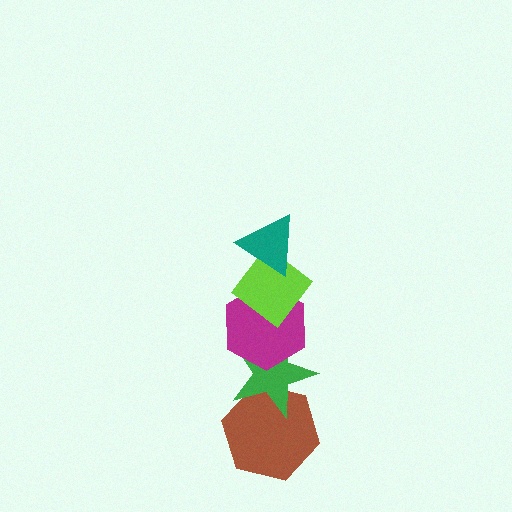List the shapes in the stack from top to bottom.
From top to bottom: the teal triangle, the lime diamond, the magenta hexagon, the green star, the brown hexagon.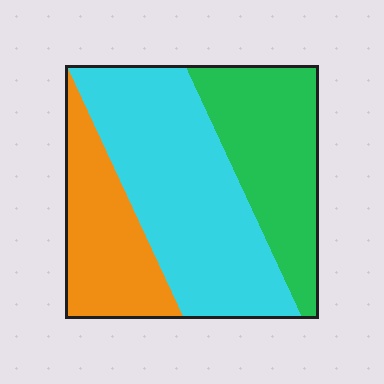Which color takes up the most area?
Cyan, at roughly 45%.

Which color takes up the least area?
Orange, at roughly 25%.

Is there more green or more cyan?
Cyan.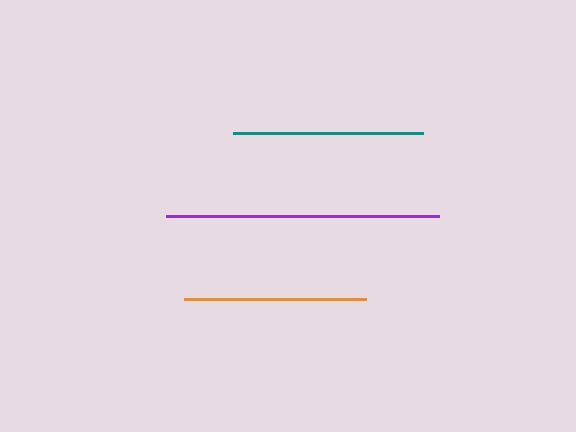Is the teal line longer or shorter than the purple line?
The purple line is longer than the teal line.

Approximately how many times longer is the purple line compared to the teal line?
The purple line is approximately 1.4 times the length of the teal line.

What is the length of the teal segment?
The teal segment is approximately 190 pixels long.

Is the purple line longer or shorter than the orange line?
The purple line is longer than the orange line.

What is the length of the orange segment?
The orange segment is approximately 182 pixels long.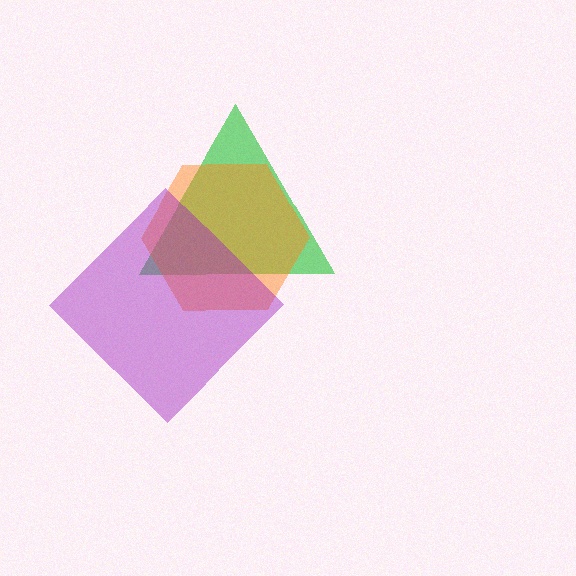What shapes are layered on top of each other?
The layered shapes are: a green triangle, an orange hexagon, a purple diamond.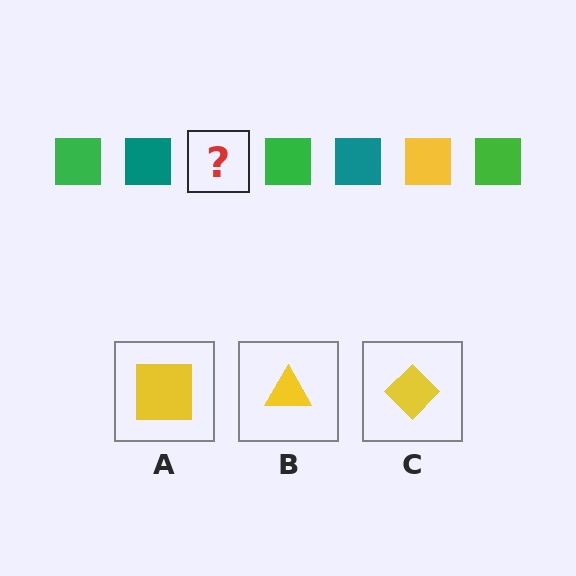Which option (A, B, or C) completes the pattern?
A.